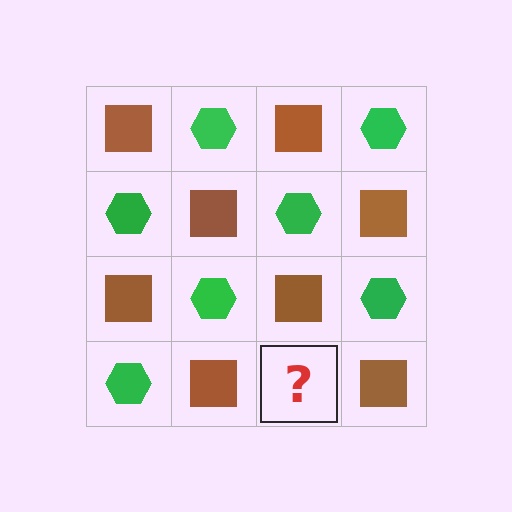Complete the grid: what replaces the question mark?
The question mark should be replaced with a green hexagon.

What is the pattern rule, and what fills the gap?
The rule is that it alternates brown square and green hexagon in a checkerboard pattern. The gap should be filled with a green hexagon.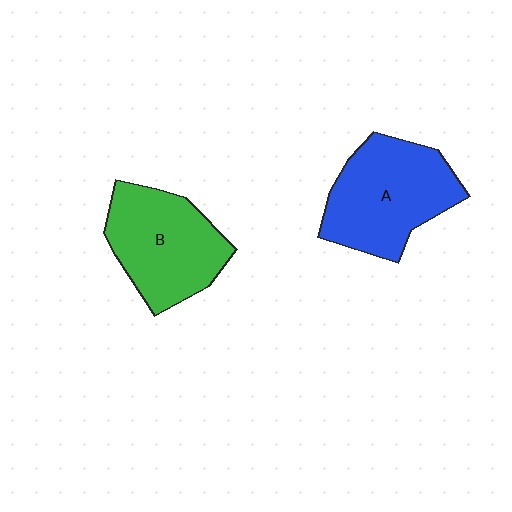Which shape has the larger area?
Shape A (blue).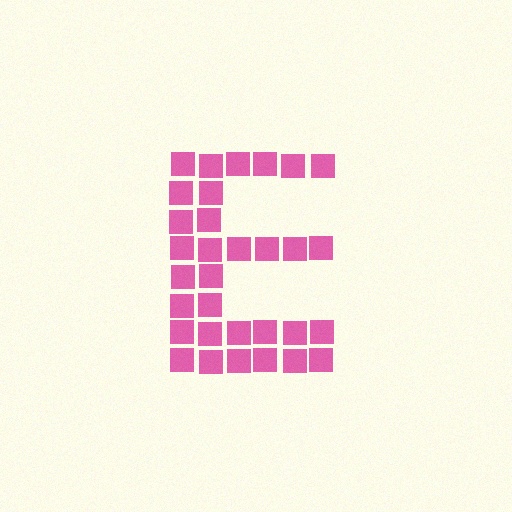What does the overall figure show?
The overall figure shows the letter E.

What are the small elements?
The small elements are squares.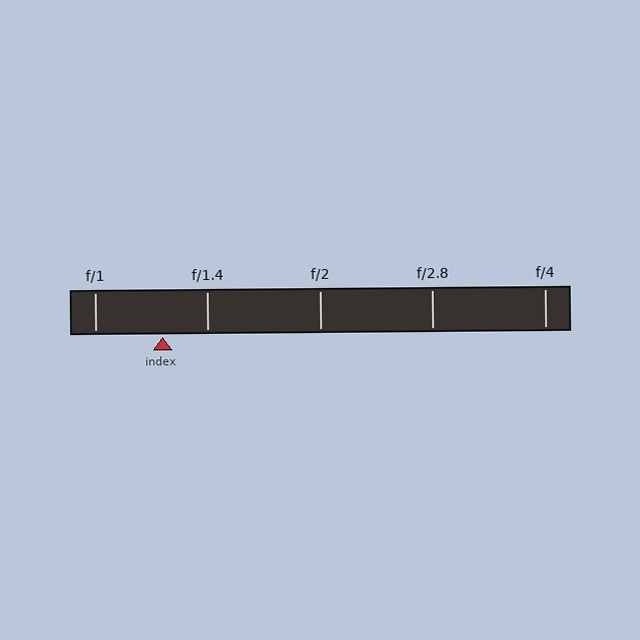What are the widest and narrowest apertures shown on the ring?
The widest aperture shown is f/1 and the narrowest is f/4.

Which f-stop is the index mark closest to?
The index mark is closest to f/1.4.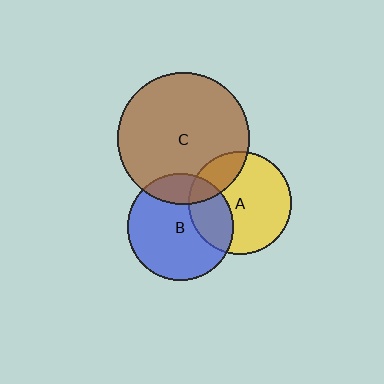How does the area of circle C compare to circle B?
Approximately 1.5 times.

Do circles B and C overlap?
Yes.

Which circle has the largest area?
Circle C (brown).